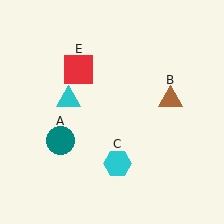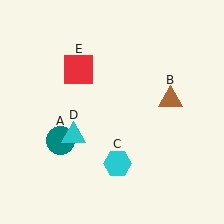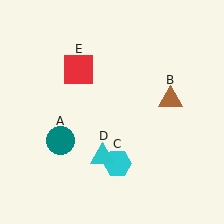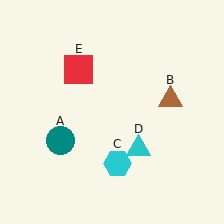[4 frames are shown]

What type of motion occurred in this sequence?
The cyan triangle (object D) rotated counterclockwise around the center of the scene.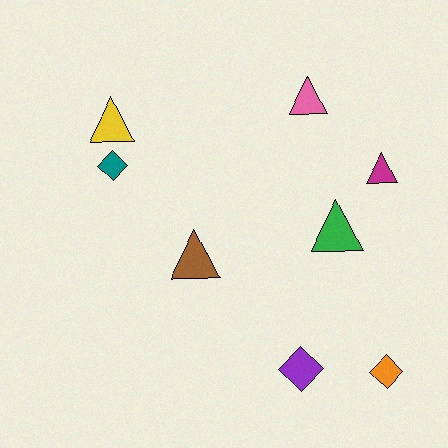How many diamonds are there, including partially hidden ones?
There are 3 diamonds.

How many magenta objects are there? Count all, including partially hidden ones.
There is 1 magenta object.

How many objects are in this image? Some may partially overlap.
There are 8 objects.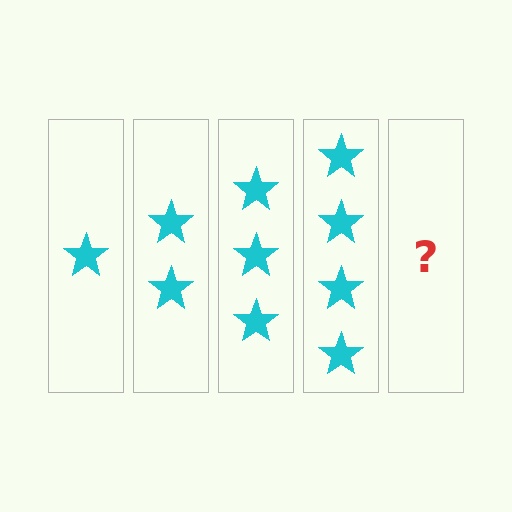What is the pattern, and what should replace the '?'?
The pattern is that each step adds one more star. The '?' should be 5 stars.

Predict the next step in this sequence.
The next step is 5 stars.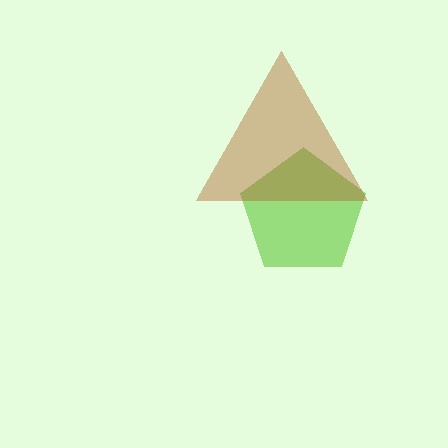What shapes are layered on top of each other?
The layered shapes are: a lime pentagon, a brown triangle.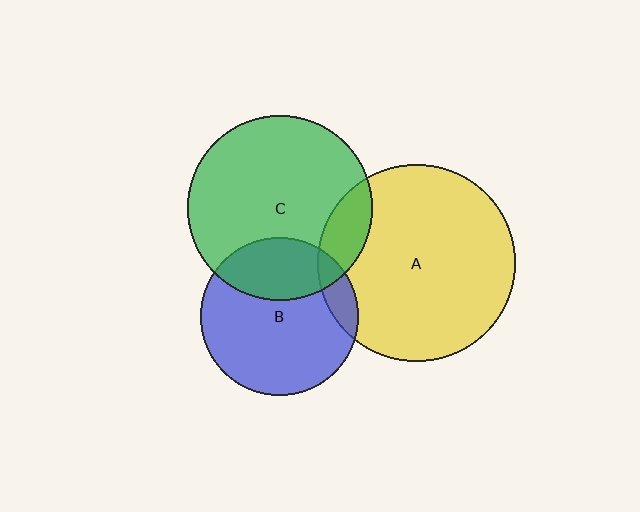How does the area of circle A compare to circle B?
Approximately 1.6 times.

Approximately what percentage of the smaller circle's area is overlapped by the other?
Approximately 15%.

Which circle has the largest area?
Circle A (yellow).